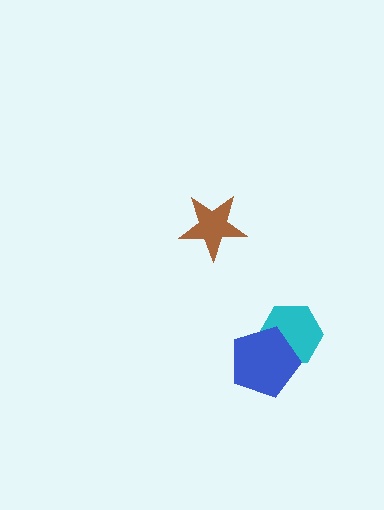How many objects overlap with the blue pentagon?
1 object overlaps with the blue pentagon.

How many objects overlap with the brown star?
0 objects overlap with the brown star.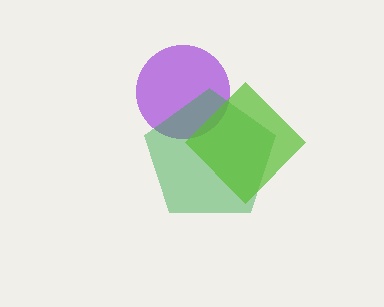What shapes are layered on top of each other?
The layered shapes are: a purple circle, a green pentagon, a lime diamond.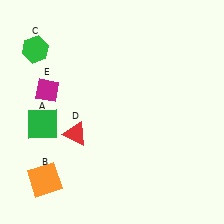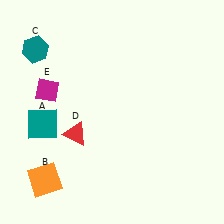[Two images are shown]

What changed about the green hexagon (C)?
In Image 1, C is green. In Image 2, it changed to teal.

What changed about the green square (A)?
In Image 1, A is green. In Image 2, it changed to teal.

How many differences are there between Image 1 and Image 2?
There are 2 differences between the two images.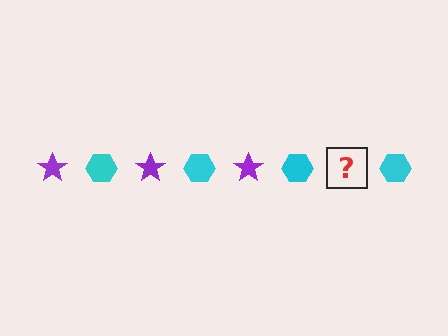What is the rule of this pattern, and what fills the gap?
The rule is that the pattern alternates between purple star and cyan hexagon. The gap should be filled with a purple star.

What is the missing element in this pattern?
The missing element is a purple star.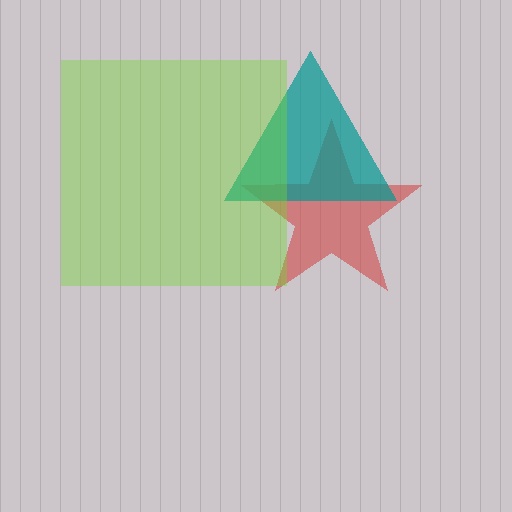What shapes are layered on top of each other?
The layered shapes are: a red star, a teal triangle, a lime square.